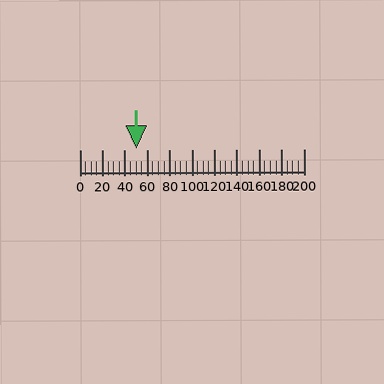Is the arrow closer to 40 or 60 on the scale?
The arrow is closer to 60.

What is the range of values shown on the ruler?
The ruler shows values from 0 to 200.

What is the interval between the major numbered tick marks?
The major tick marks are spaced 20 units apart.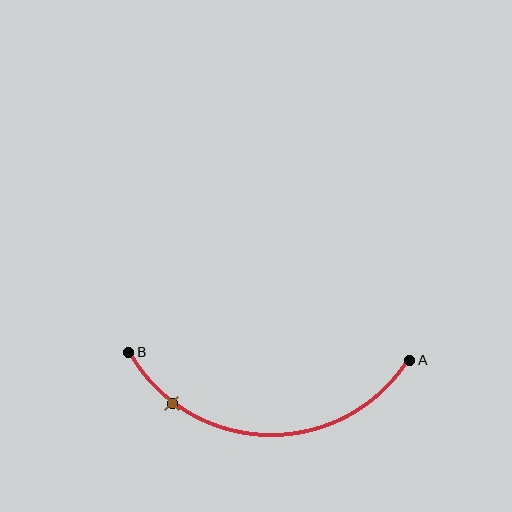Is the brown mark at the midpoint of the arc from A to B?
No. The brown mark lies on the arc but is closer to endpoint B. The arc midpoint would be at the point on the curve equidistant along the arc from both A and B.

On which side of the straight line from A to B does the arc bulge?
The arc bulges below the straight line connecting A and B.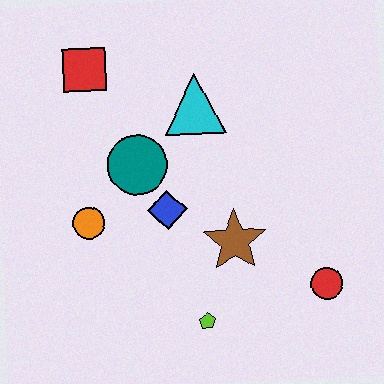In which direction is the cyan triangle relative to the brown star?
The cyan triangle is above the brown star.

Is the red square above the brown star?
Yes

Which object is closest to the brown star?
The blue diamond is closest to the brown star.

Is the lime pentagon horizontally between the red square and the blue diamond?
No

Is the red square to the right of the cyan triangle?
No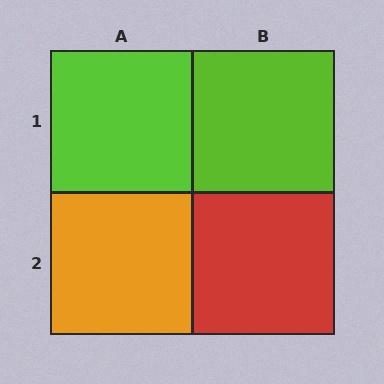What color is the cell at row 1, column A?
Lime.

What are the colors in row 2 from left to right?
Orange, red.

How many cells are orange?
1 cell is orange.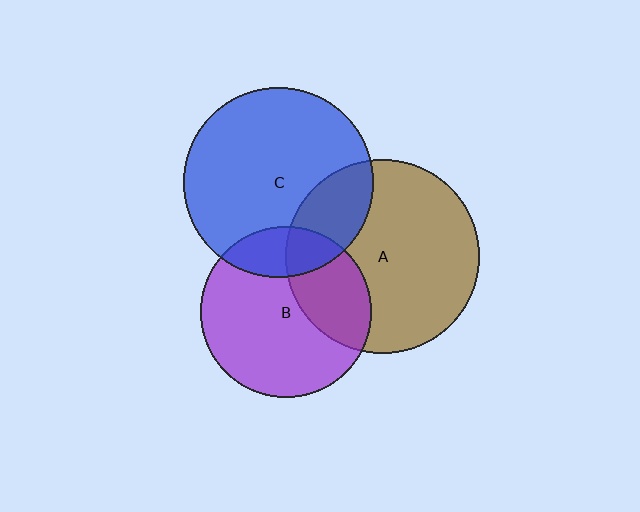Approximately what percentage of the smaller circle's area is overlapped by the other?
Approximately 30%.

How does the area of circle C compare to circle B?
Approximately 1.2 times.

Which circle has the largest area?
Circle A (brown).